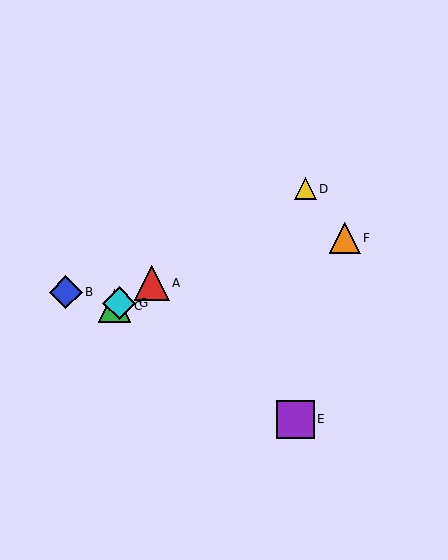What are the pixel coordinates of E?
Object E is at (295, 419).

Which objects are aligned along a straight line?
Objects A, C, D, G are aligned along a straight line.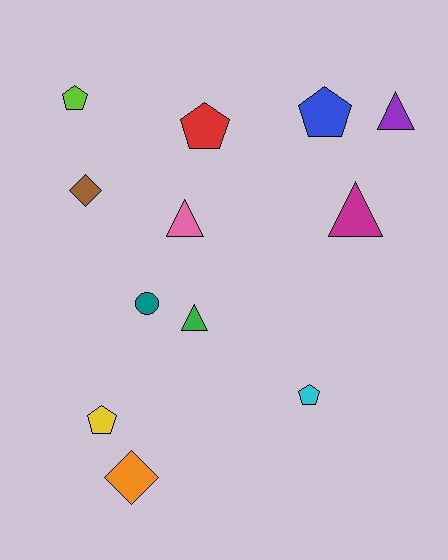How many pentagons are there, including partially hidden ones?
There are 5 pentagons.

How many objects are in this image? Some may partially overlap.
There are 12 objects.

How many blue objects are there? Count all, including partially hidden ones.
There is 1 blue object.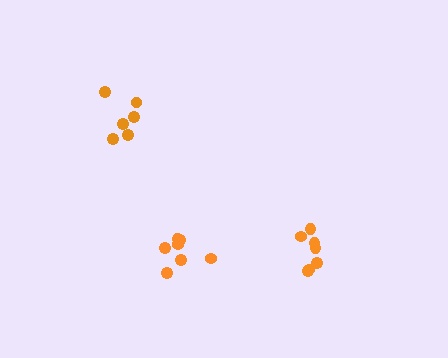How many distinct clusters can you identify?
There are 3 distinct clusters.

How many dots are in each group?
Group 1: 6 dots, Group 2: 7 dots, Group 3: 7 dots (20 total).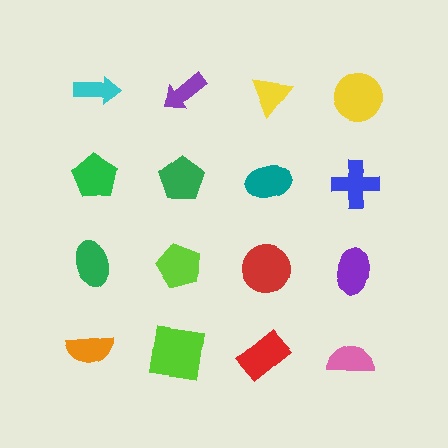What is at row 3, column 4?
A purple ellipse.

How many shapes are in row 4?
4 shapes.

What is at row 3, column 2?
A lime pentagon.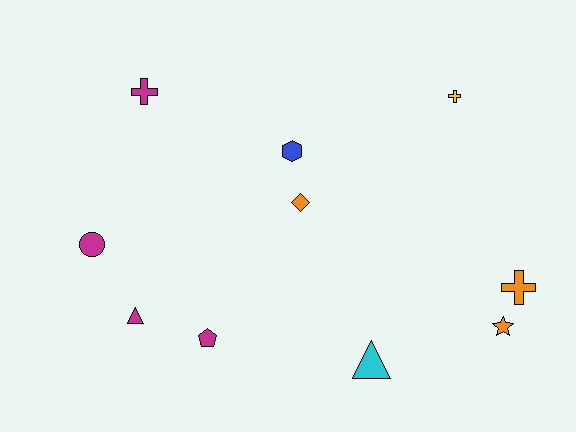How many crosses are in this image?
There are 3 crosses.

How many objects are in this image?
There are 10 objects.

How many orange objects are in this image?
There are 3 orange objects.